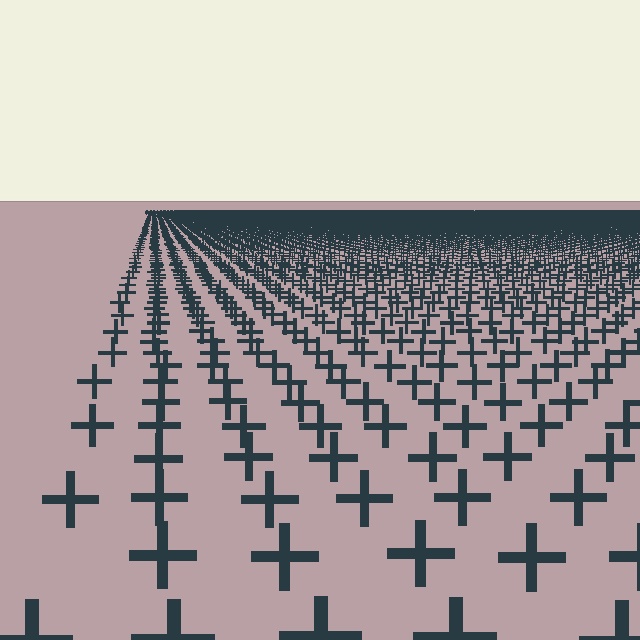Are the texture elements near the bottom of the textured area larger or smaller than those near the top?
Larger. Near the bottom, elements are closer to the viewer and appear at a bigger on-screen size.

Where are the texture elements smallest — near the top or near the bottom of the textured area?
Near the top.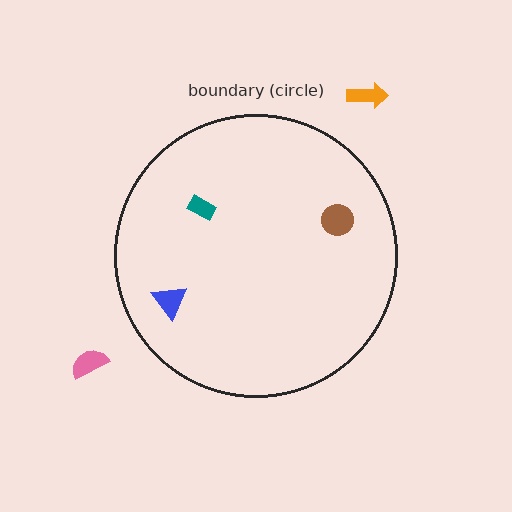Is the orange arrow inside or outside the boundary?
Outside.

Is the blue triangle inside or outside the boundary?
Inside.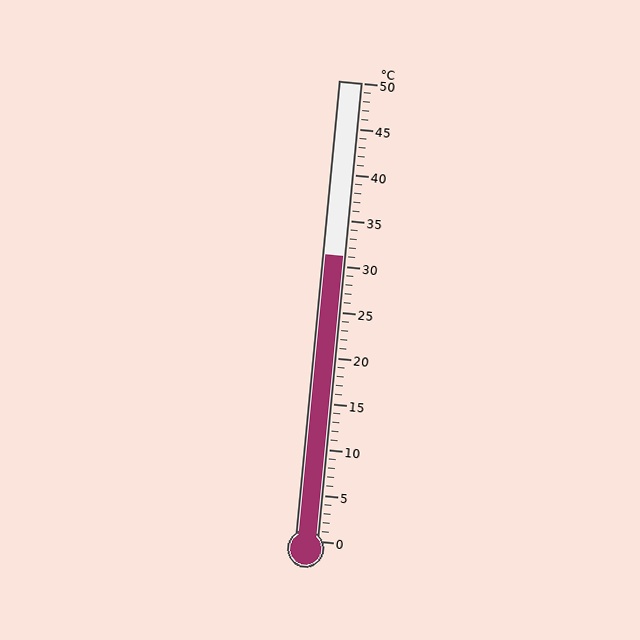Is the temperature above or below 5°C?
The temperature is above 5°C.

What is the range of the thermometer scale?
The thermometer scale ranges from 0°C to 50°C.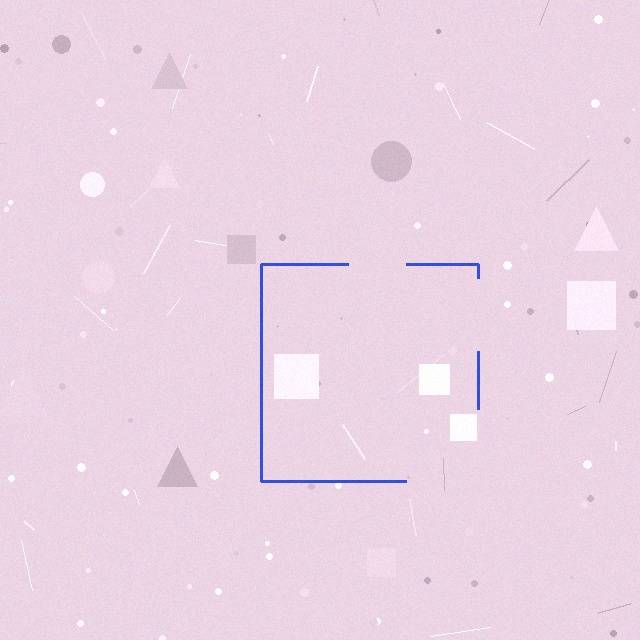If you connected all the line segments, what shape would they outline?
They would outline a square.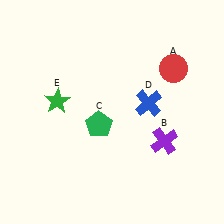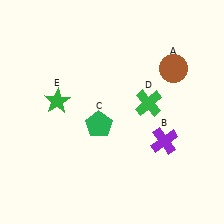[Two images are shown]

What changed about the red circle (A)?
In Image 1, A is red. In Image 2, it changed to brown.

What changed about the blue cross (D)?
In Image 1, D is blue. In Image 2, it changed to green.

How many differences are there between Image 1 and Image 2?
There are 2 differences between the two images.